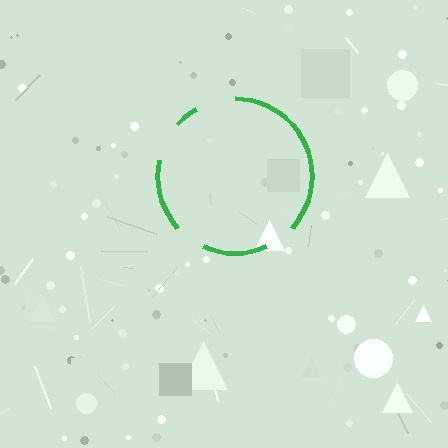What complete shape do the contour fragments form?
The contour fragments form a circle.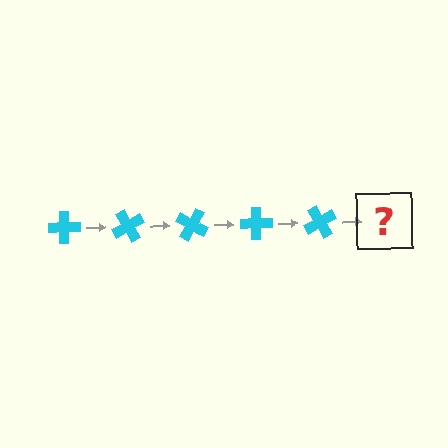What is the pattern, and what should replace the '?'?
The pattern is that the cross rotates 60 degrees each step. The '?' should be a cyan cross rotated 300 degrees.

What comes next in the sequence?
The next element should be a cyan cross rotated 300 degrees.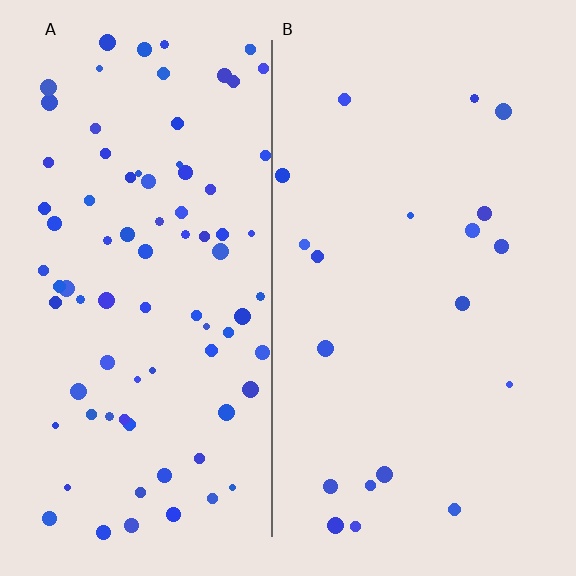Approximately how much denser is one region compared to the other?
Approximately 4.3× — region A over region B.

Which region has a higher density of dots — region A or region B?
A (the left).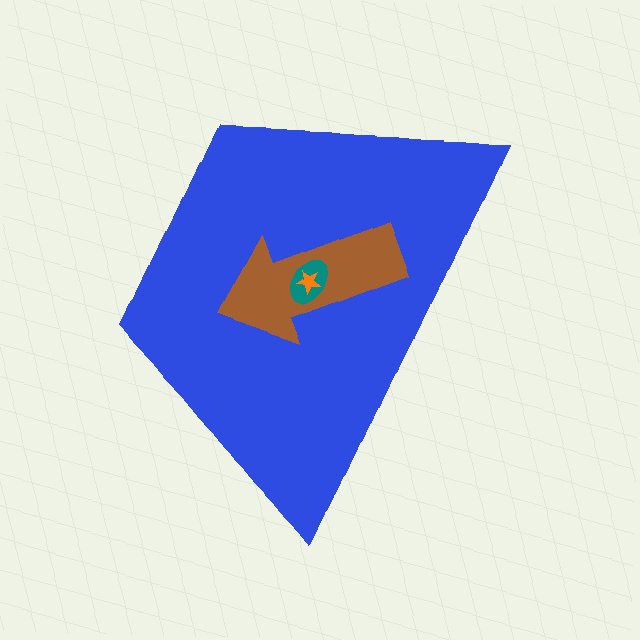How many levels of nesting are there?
4.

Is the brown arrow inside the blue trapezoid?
Yes.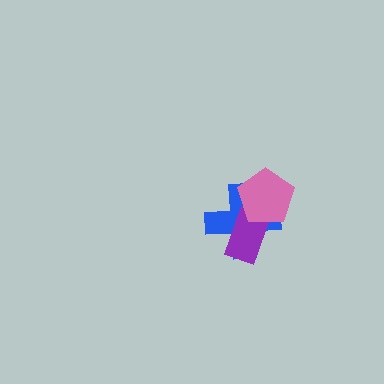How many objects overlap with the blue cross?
2 objects overlap with the blue cross.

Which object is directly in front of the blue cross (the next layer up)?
The purple rectangle is directly in front of the blue cross.